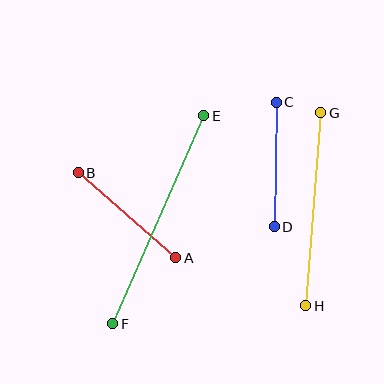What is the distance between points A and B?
The distance is approximately 130 pixels.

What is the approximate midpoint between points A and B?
The midpoint is at approximately (127, 215) pixels.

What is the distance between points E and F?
The distance is approximately 227 pixels.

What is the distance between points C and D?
The distance is approximately 124 pixels.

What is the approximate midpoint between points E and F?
The midpoint is at approximately (158, 220) pixels.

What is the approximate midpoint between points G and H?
The midpoint is at approximately (313, 209) pixels.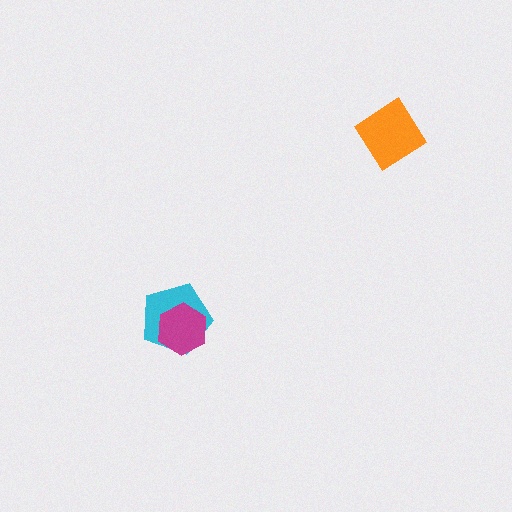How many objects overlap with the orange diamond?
0 objects overlap with the orange diamond.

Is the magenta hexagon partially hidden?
No, no other shape covers it.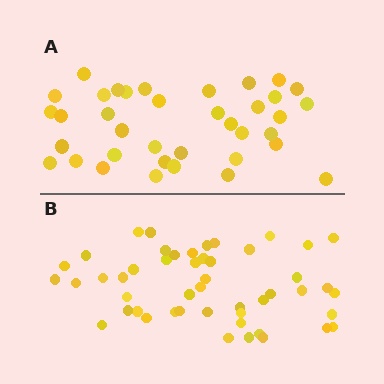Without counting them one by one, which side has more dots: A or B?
Region B (the bottom region) has more dots.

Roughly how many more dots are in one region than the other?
Region B has roughly 12 or so more dots than region A.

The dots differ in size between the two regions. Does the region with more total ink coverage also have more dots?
No. Region A has more total ink coverage because its dots are larger, but region B actually contains more individual dots. Total area can be misleading — the number of items is what matters here.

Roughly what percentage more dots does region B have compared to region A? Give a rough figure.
About 30% more.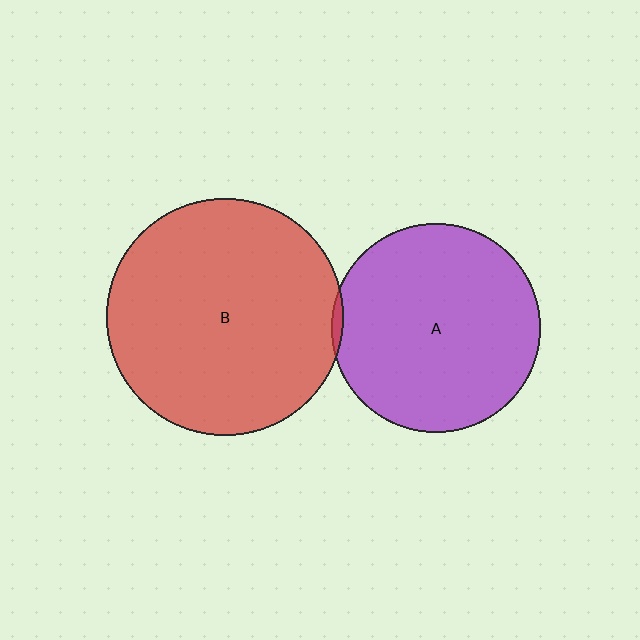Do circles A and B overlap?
Yes.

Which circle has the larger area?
Circle B (red).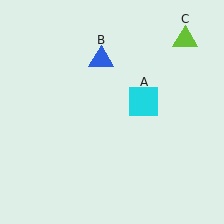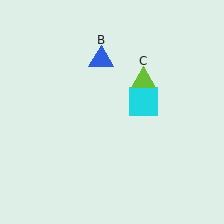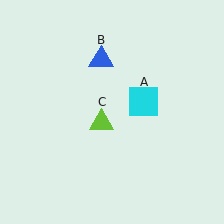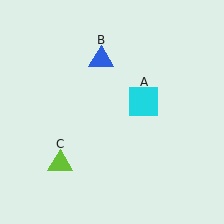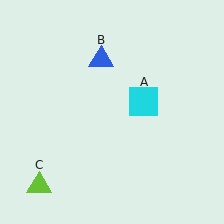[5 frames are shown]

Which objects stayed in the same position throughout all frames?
Cyan square (object A) and blue triangle (object B) remained stationary.